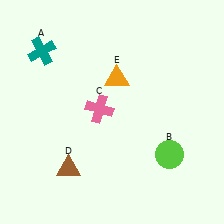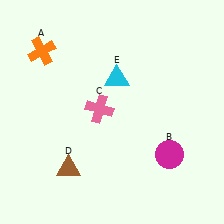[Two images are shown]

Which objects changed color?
A changed from teal to orange. B changed from lime to magenta. E changed from orange to cyan.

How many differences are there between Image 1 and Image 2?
There are 3 differences between the two images.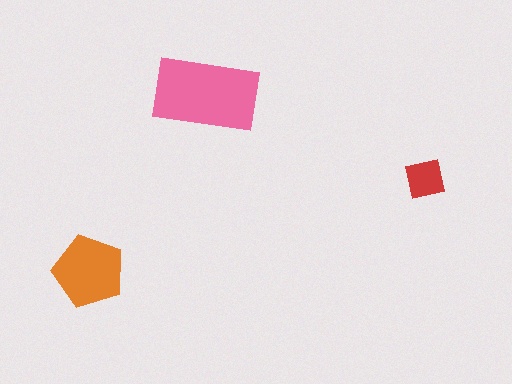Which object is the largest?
The pink rectangle.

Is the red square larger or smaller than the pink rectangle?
Smaller.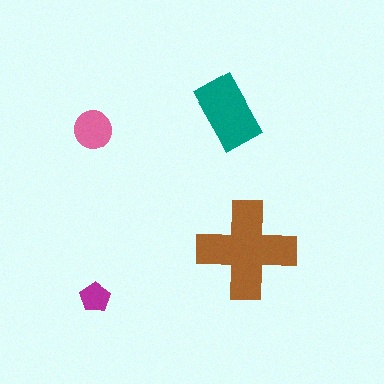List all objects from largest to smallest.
The brown cross, the teal rectangle, the pink circle, the magenta pentagon.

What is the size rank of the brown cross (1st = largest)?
1st.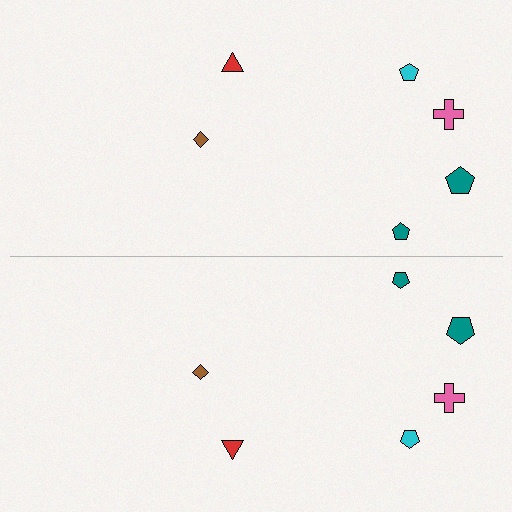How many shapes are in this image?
There are 12 shapes in this image.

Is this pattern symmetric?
Yes, this pattern has bilateral (reflection) symmetry.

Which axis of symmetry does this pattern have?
The pattern has a horizontal axis of symmetry running through the center of the image.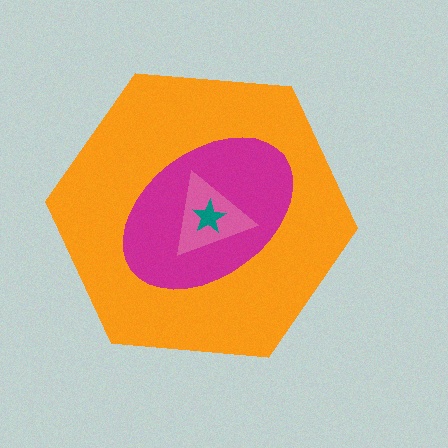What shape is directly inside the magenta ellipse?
The pink triangle.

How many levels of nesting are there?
4.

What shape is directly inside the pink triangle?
The teal star.